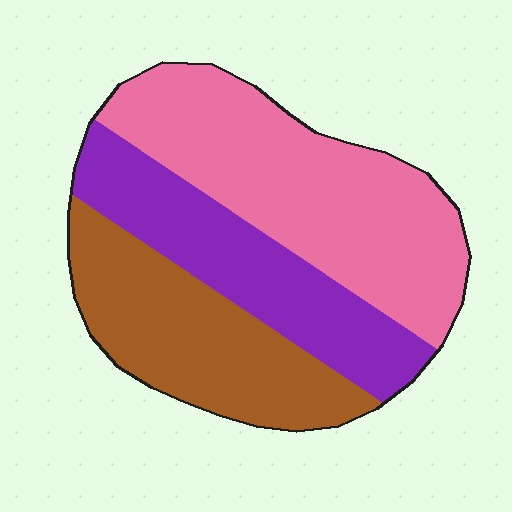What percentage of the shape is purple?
Purple takes up between a quarter and a half of the shape.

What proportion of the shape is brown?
Brown takes up about one third (1/3) of the shape.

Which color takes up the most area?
Pink, at roughly 45%.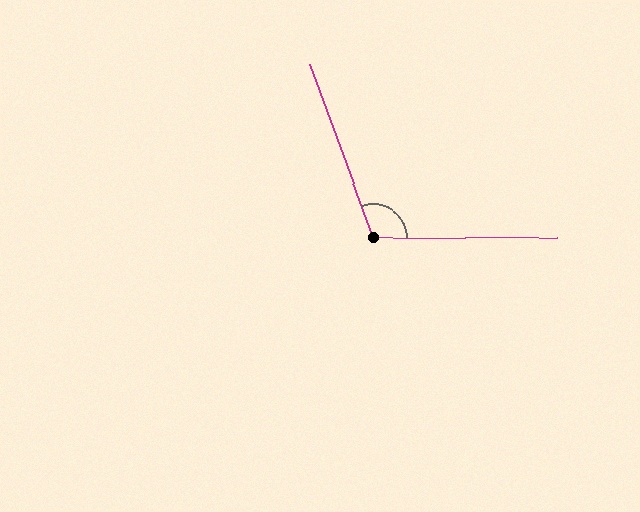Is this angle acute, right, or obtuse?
It is obtuse.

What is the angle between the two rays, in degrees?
Approximately 110 degrees.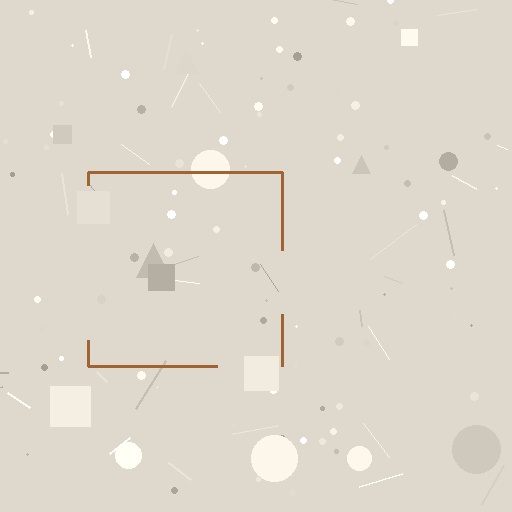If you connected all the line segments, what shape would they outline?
They would outline a square.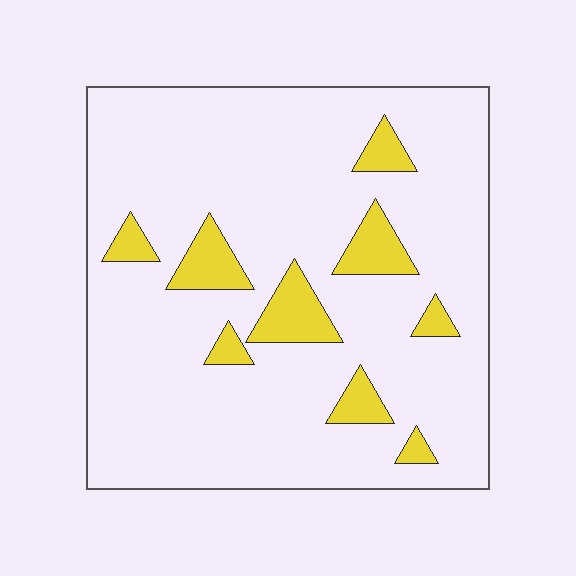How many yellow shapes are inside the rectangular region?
9.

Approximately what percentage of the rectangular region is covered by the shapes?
Approximately 10%.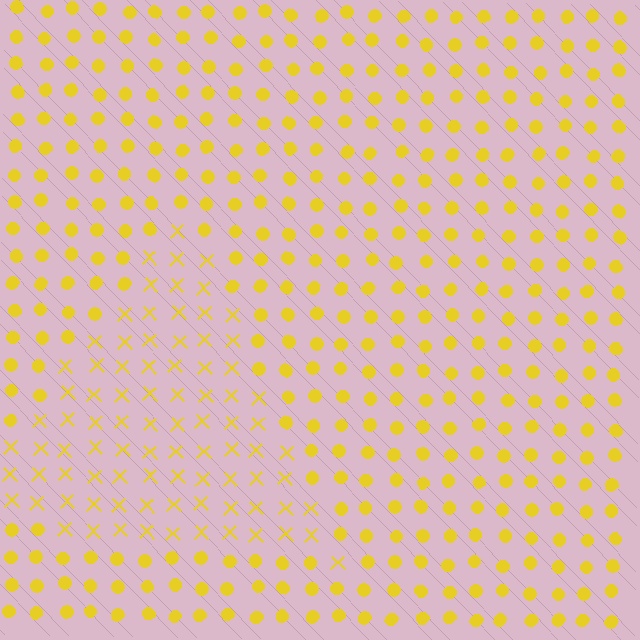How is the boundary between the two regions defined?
The boundary is defined by a change in element shape: X marks inside vs. circles outside. All elements share the same color and spacing.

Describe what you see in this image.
The image is filled with small yellow elements arranged in a uniform grid. A triangle-shaped region contains X marks, while the surrounding area contains circles. The boundary is defined purely by the change in element shape.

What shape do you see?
I see a triangle.